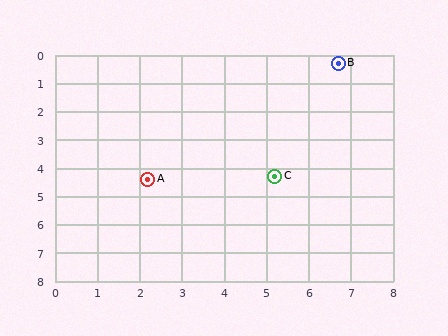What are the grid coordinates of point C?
Point C is at approximately (5.2, 4.3).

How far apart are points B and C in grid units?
Points B and C are about 4.3 grid units apart.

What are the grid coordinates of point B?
Point B is at approximately (6.7, 0.3).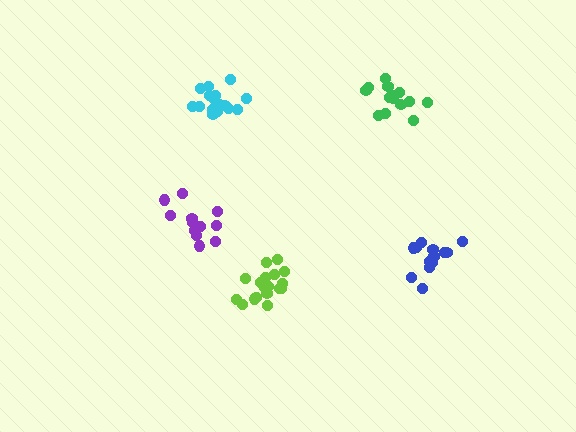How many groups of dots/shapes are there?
There are 5 groups.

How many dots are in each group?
Group 1: 18 dots, Group 2: 12 dots, Group 3: 18 dots, Group 4: 14 dots, Group 5: 14 dots (76 total).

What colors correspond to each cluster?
The clusters are colored: lime, purple, cyan, green, blue.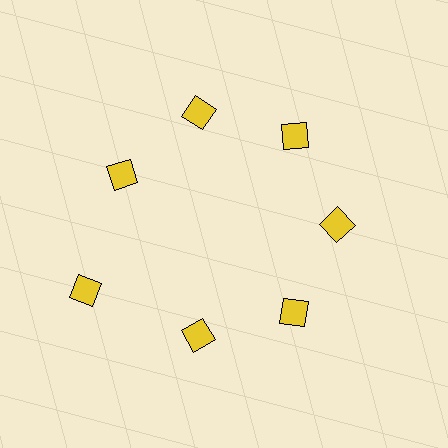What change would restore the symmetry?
The symmetry would be restored by moving it inward, back onto the ring so that all 7 squares sit at equal angles and equal distance from the center.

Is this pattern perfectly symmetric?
No. The 7 yellow squares are arranged in a ring, but one element near the 8 o'clock position is pushed outward from the center, breaking the 7-fold rotational symmetry.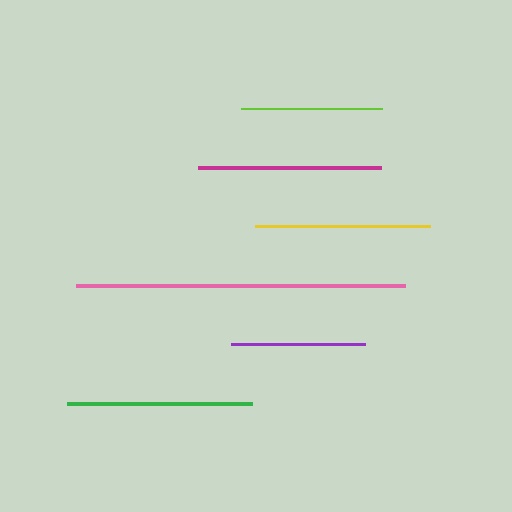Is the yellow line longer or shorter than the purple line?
The yellow line is longer than the purple line.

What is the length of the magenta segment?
The magenta segment is approximately 183 pixels long.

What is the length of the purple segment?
The purple segment is approximately 133 pixels long.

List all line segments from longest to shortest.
From longest to shortest: pink, green, magenta, yellow, lime, purple.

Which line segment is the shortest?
The purple line is the shortest at approximately 133 pixels.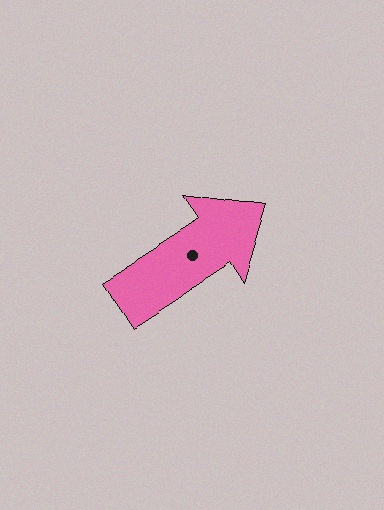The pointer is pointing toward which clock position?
Roughly 2 o'clock.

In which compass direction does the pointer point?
Northeast.